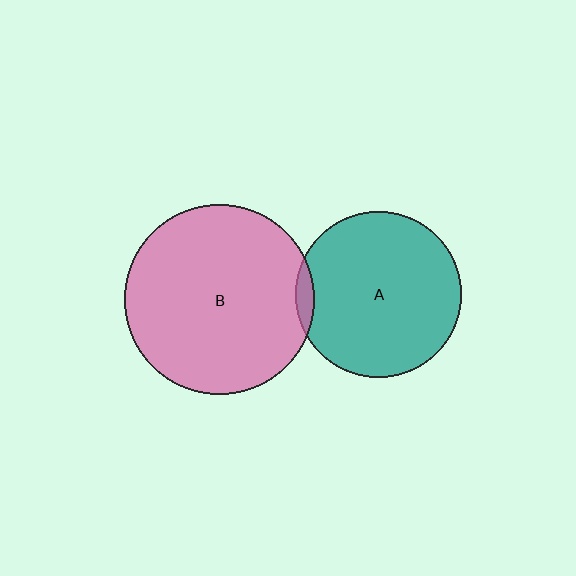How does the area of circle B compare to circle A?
Approximately 1.3 times.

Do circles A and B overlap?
Yes.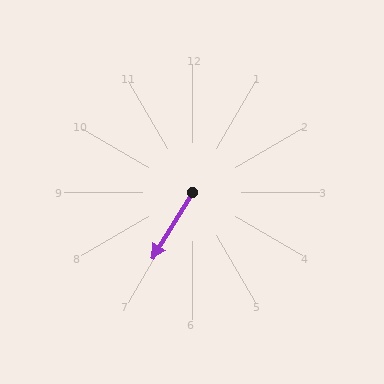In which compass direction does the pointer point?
Southwest.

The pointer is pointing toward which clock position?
Roughly 7 o'clock.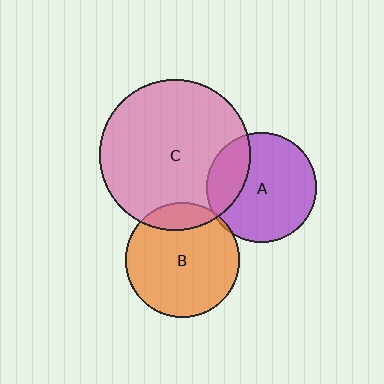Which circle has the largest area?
Circle C (pink).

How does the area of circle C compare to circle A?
Approximately 1.9 times.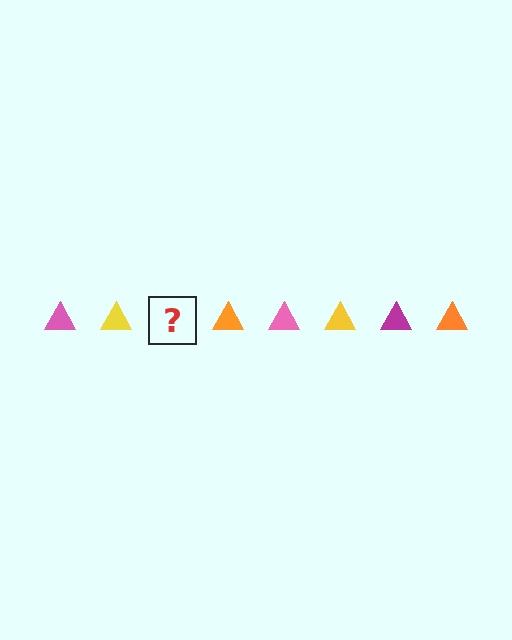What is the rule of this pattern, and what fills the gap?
The rule is that the pattern cycles through pink, yellow, magenta, orange triangles. The gap should be filled with a magenta triangle.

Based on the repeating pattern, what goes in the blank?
The blank should be a magenta triangle.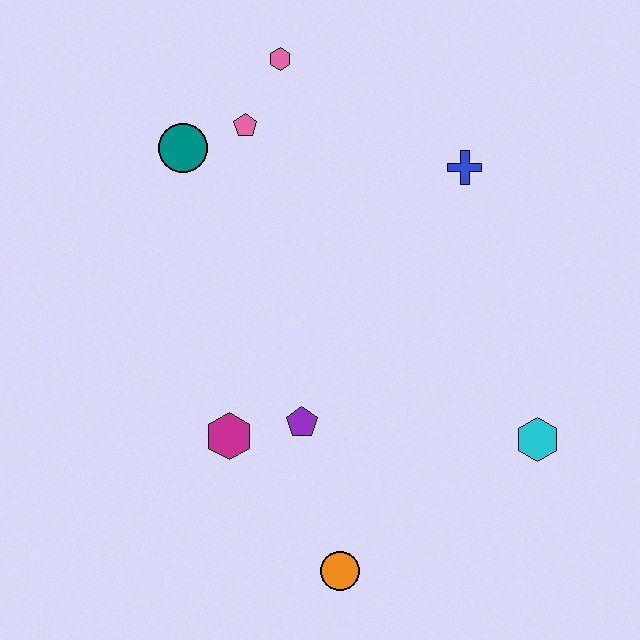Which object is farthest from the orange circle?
The pink hexagon is farthest from the orange circle.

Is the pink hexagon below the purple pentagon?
No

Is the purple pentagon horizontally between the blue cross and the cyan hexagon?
No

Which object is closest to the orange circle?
The purple pentagon is closest to the orange circle.